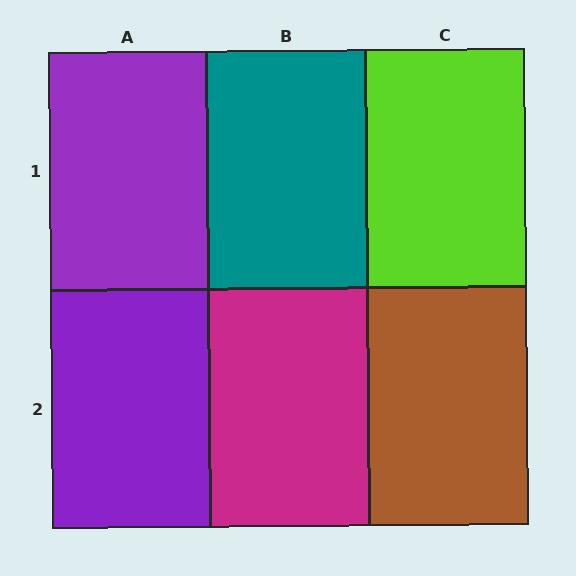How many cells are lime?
1 cell is lime.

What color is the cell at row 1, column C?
Lime.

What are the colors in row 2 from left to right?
Purple, magenta, brown.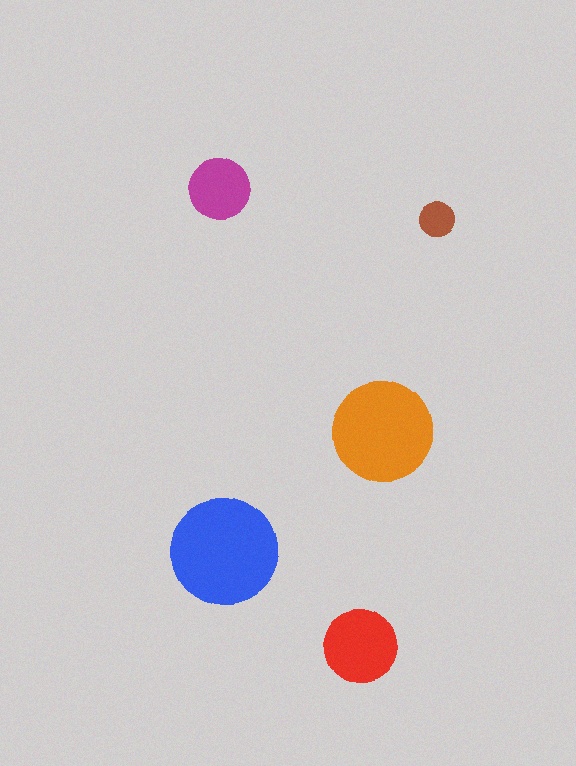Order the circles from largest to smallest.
the blue one, the orange one, the red one, the magenta one, the brown one.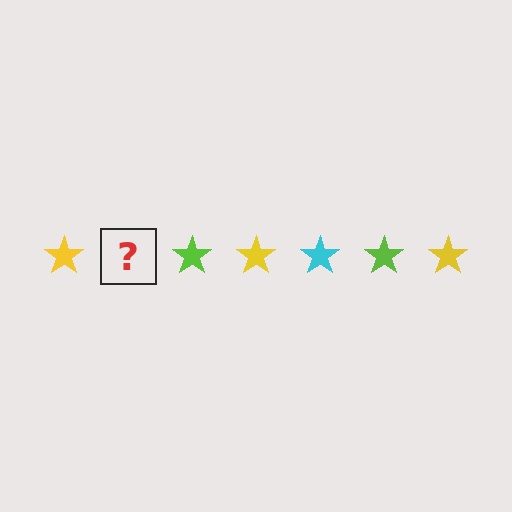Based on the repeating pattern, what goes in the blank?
The blank should be a cyan star.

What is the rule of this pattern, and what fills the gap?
The rule is that the pattern cycles through yellow, cyan, lime stars. The gap should be filled with a cyan star.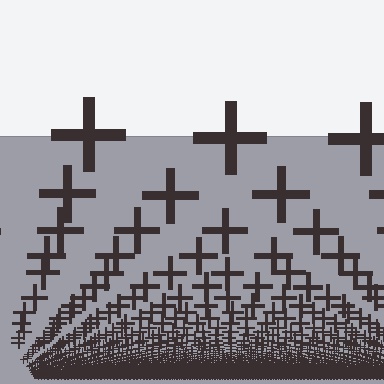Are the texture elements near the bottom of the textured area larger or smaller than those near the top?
Smaller. The gradient is inverted — elements near the bottom are smaller and denser.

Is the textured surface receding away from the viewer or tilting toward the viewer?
The surface appears to tilt toward the viewer. Texture elements get larger and sparser toward the top.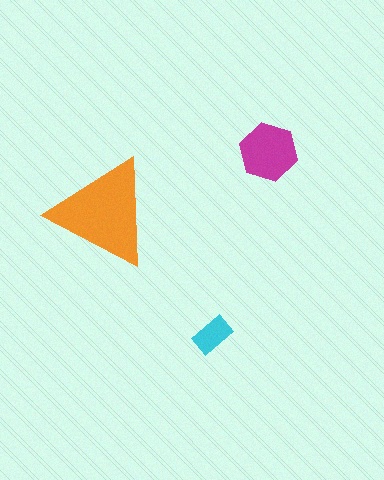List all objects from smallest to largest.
The cyan rectangle, the magenta hexagon, the orange triangle.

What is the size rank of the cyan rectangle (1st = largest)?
3rd.